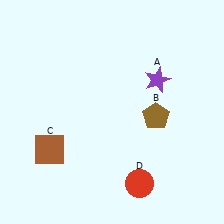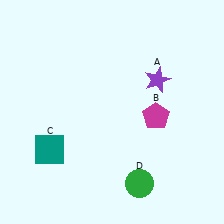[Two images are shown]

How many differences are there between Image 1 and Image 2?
There are 3 differences between the two images.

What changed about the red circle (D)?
In Image 1, D is red. In Image 2, it changed to green.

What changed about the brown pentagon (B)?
In Image 1, B is brown. In Image 2, it changed to magenta.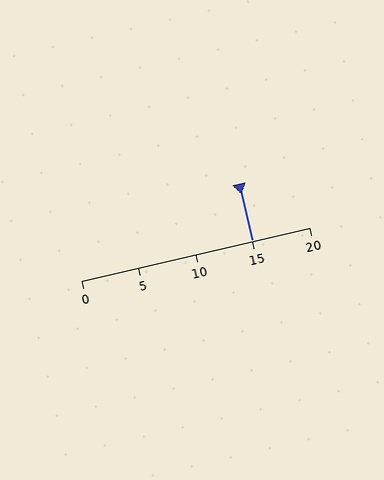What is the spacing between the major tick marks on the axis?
The major ticks are spaced 5 apart.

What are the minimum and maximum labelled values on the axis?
The axis runs from 0 to 20.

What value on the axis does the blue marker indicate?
The marker indicates approximately 15.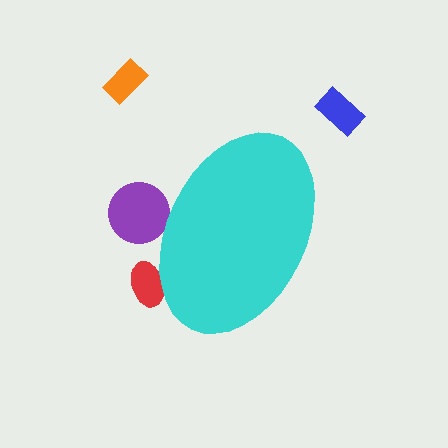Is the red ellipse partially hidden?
Yes, the red ellipse is partially hidden behind the cyan ellipse.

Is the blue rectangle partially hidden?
No, the blue rectangle is fully visible.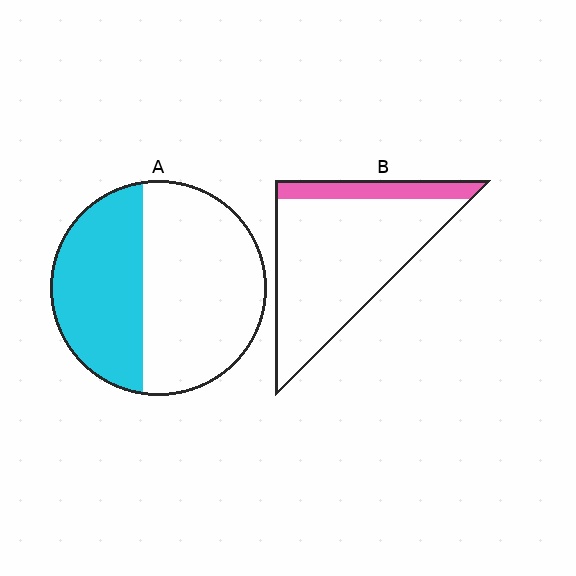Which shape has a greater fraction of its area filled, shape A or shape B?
Shape A.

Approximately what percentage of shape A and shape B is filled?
A is approximately 40% and B is approximately 15%.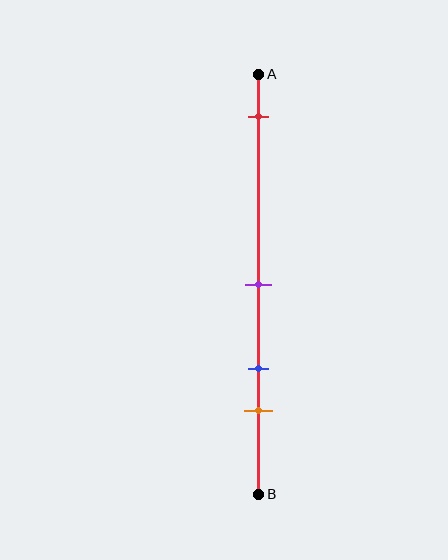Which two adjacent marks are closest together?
The blue and orange marks are the closest adjacent pair.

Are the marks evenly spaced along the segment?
No, the marks are not evenly spaced.